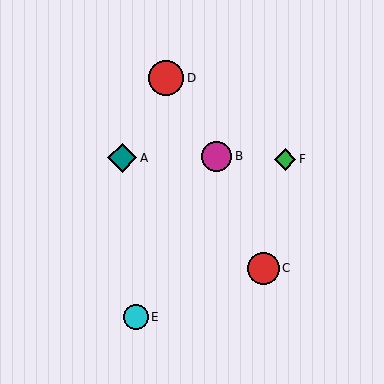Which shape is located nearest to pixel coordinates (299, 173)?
The green diamond (labeled F) at (285, 159) is nearest to that location.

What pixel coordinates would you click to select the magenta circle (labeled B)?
Click at (217, 157) to select the magenta circle B.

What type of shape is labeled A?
Shape A is a teal diamond.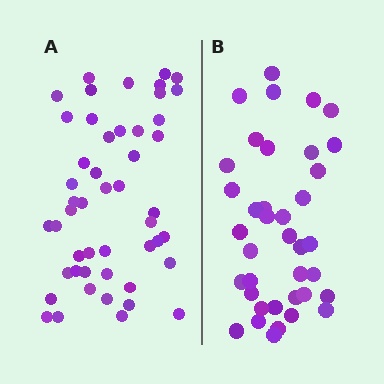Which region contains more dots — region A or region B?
Region A (the left region) has more dots.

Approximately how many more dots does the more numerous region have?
Region A has roughly 12 or so more dots than region B.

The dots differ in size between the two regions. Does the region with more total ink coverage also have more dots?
No. Region B has more total ink coverage because its dots are larger, but region A actually contains more individual dots. Total area can be misleading — the number of items is what matters here.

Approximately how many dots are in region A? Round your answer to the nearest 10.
About 50 dots. (The exact count is 49, which rounds to 50.)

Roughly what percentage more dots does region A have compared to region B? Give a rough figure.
About 30% more.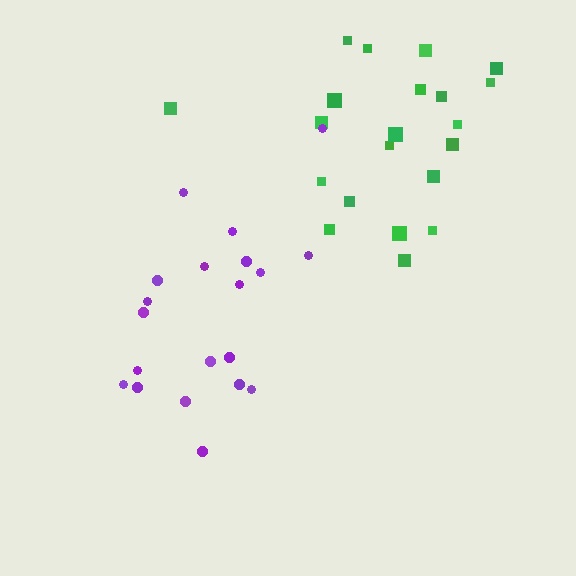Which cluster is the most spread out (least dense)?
Purple.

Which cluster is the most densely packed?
Green.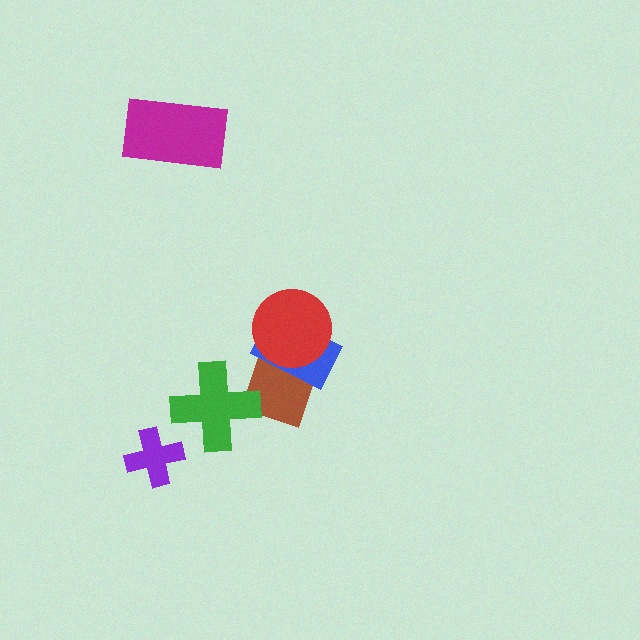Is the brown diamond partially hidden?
Yes, it is partially covered by another shape.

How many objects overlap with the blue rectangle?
2 objects overlap with the blue rectangle.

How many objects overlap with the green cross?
1 object overlaps with the green cross.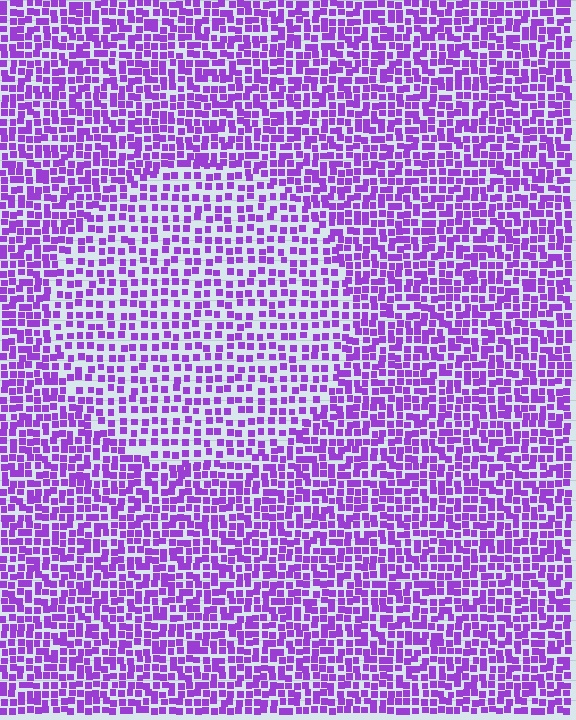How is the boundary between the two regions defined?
The boundary is defined by a change in element density (approximately 1.6x ratio). All elements are the same color, size, and shape.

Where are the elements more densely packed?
The elements are more densely packed outside the circle boundary.